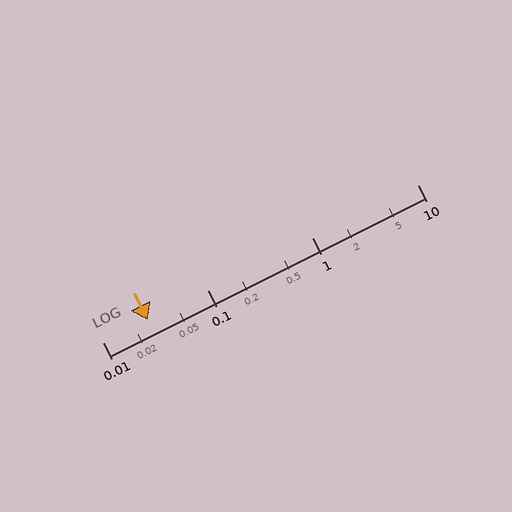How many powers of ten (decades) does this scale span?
The scale spans 3 decades, from 0.01 to 10.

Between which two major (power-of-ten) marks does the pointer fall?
The pointer is between 0.01 and 0.1.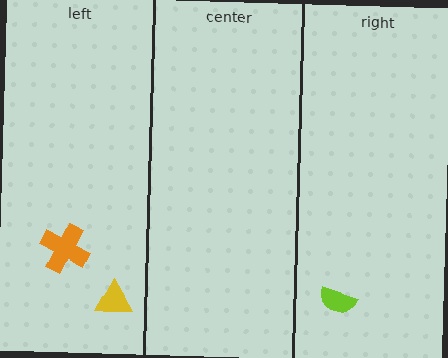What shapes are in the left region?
The orange cross, the yellow triangle.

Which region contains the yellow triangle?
The left region.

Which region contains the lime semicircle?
The right region.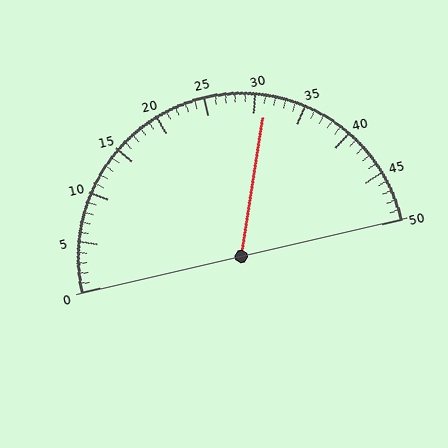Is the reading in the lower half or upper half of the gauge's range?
The reading is in the upper half of the range (0 to 50).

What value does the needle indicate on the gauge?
The needle indicates approximately 31.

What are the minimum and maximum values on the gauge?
The gauge ranges from 0 to 50.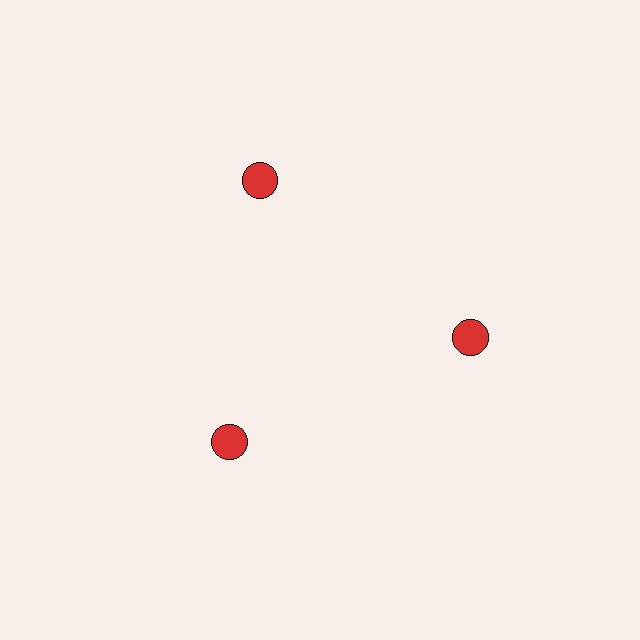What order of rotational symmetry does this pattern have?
This pattern has 3-fold rotational symmetry.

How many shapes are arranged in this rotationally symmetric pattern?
There are 3 shapes, arranged in 3 groups of 1.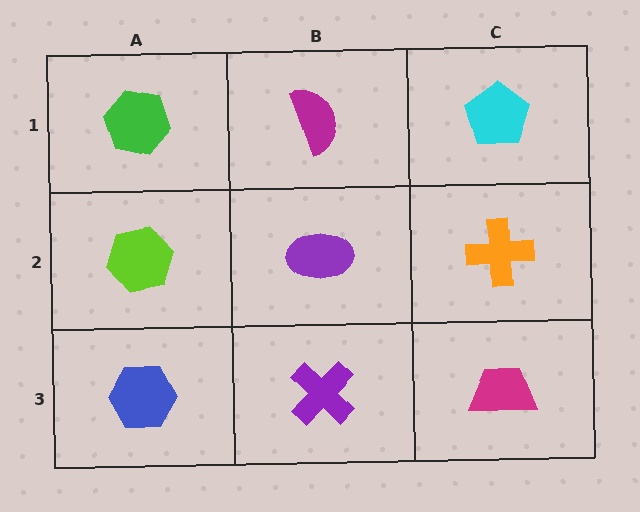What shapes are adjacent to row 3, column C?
An orange cross (row 2, column C), a purple cross (row 3, column B).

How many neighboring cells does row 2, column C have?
3.